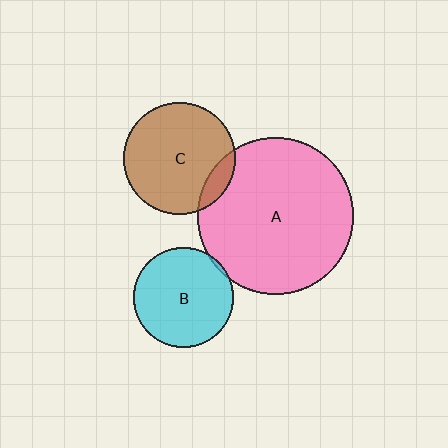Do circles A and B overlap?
Yes.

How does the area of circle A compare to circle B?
Approximately 2.4 times.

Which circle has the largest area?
Circle A (pink).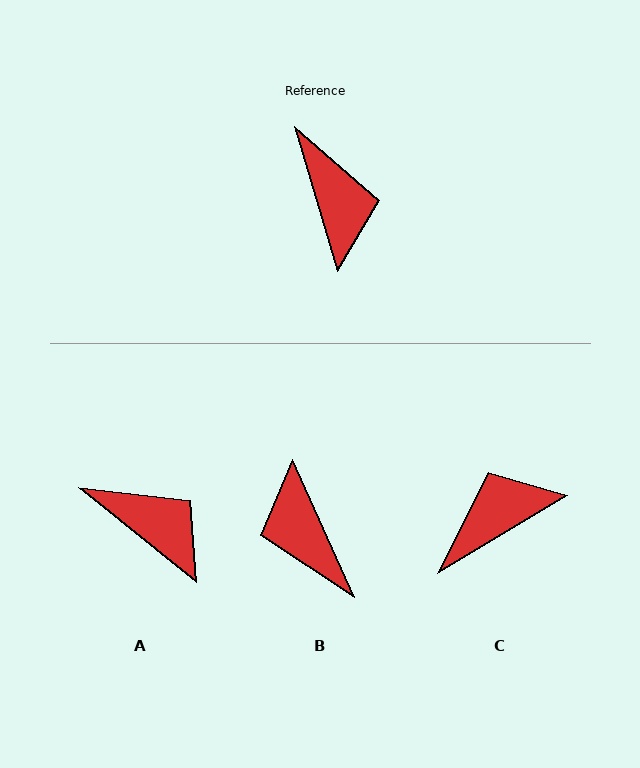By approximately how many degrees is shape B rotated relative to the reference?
Approximately 172 degrees clockwise.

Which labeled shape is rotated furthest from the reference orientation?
B, about 172 degrees away.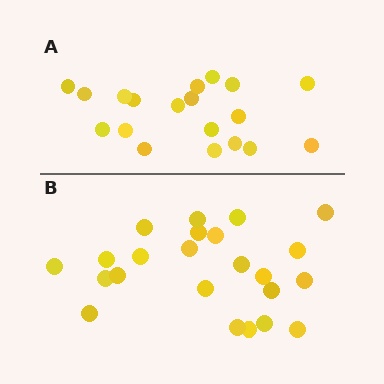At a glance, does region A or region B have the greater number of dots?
Region B (the bottom region) has more dots.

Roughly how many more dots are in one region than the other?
Region B has about 4 more dots than region A.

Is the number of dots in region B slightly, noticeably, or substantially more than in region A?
Region B has only slightly more — the two regions are fairly close. The ratio is roughly 1.2 to 1.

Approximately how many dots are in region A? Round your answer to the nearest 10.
About 20 dots. (The exact count is 19, which rounds to 20.)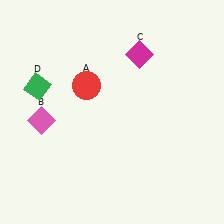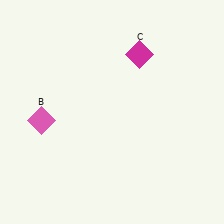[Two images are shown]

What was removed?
The red circle (A), the green diamond (D) were removed in Image 2.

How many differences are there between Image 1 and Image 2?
There are 2 differences between the two images.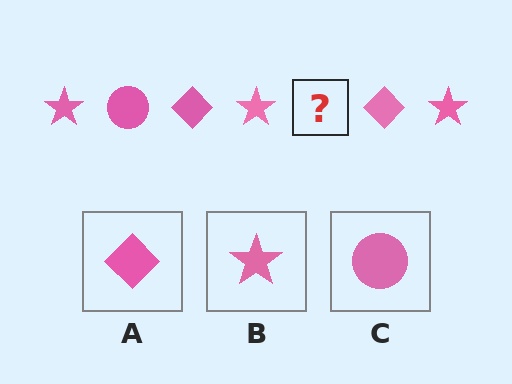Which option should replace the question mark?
Option C.